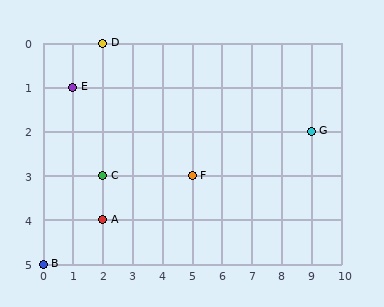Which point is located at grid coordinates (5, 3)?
Point F is at (5, 3).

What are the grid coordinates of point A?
Point A is at grid coordinates (2, 4).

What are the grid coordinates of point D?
Point D is at grid coordinates (2, 0).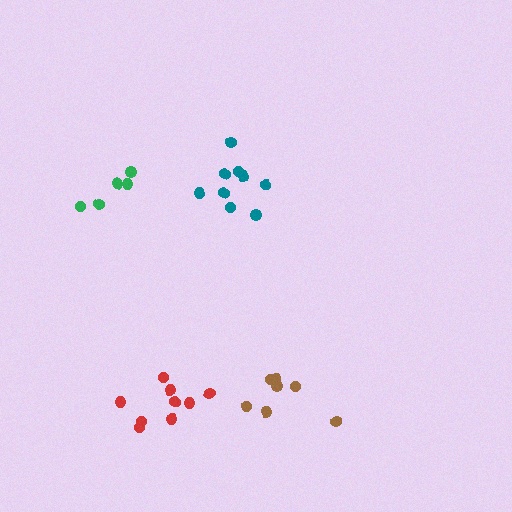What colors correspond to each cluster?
The clusters are colored: red, green, brown, teal.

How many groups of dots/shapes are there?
There are 4 groups.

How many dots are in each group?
Group 1: 9 dots, Group 2: 5 dots, Group 3: 7 dots, Group 4: 9 dots (30 total).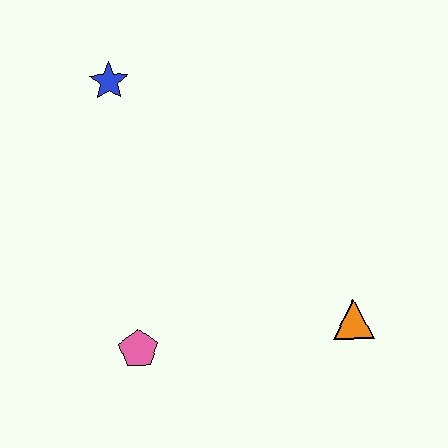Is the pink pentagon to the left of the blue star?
No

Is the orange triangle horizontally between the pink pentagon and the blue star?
No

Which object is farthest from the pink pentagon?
The blue star is farthest from the pink pentagon.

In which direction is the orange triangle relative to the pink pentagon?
The orange triangle is to the right of the pink pentagon.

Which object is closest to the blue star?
The pink pentagon is closest to the blue star.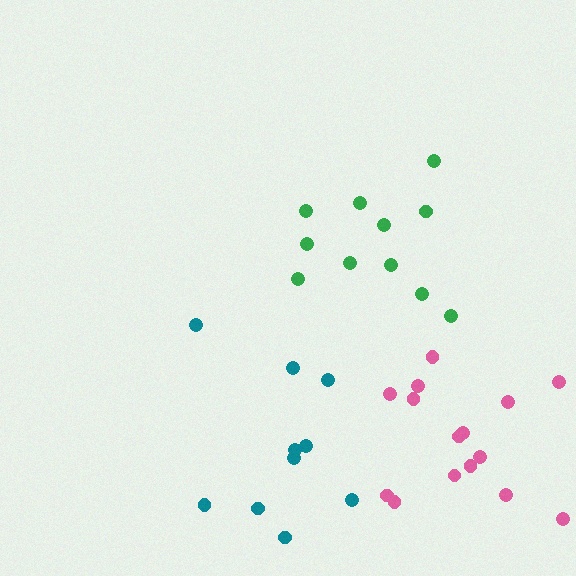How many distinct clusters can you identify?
There are 3 distinct clusters.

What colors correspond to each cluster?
The clusters are colored: green, teal, pink.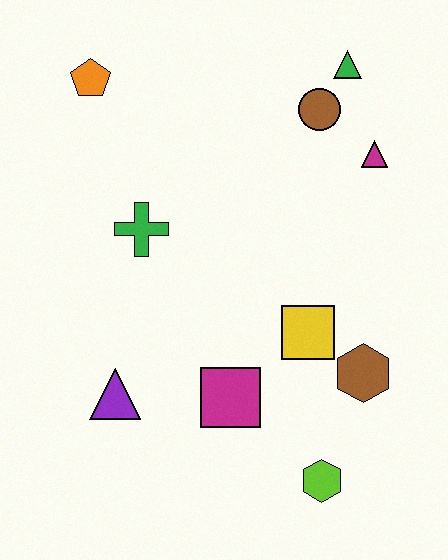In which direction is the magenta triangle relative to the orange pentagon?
The magenta triangle is to the right of the orange pentagon.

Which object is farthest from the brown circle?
The lime hexagon is farthest from the brown circle.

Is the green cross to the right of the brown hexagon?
No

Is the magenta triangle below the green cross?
No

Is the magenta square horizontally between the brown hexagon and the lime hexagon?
No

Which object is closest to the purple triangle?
The magenta square is closest to the purple triangle.